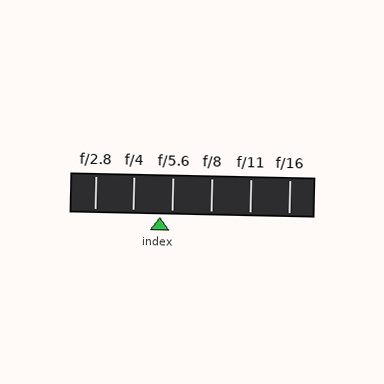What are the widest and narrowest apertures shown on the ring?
The widest aperture shown is f/2.8 and the narrowest is f/16.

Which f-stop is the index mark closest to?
The index mark is closest to f/5.6.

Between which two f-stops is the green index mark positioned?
The index mark is between f/4 and f/5.6.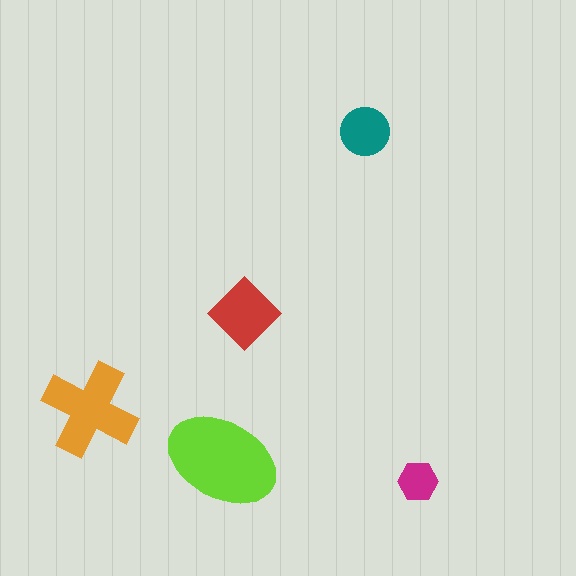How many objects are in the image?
There are 5 objects in the image.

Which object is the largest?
The lime ellipse.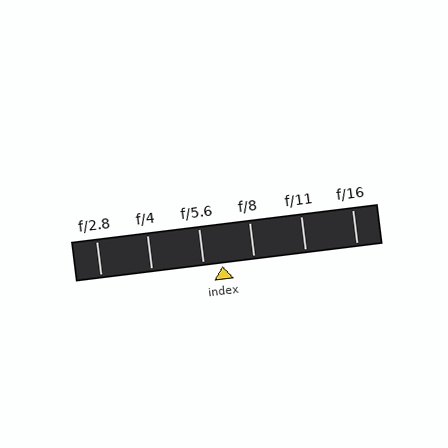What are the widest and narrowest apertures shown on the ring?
The widest aperture shown is f/2.8 and the narrowest is f/16.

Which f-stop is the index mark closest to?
The index mark is closest to f/5.6.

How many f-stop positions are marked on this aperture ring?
There are 6 f-stop positions marked.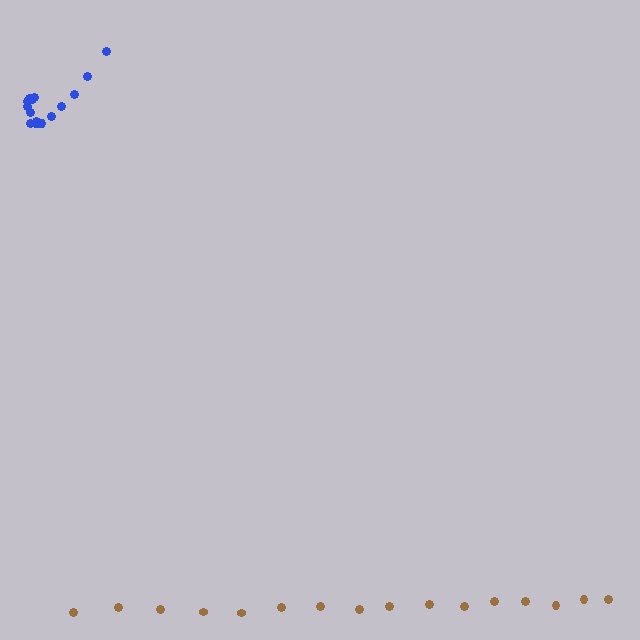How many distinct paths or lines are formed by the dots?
There are 2 distinct paths.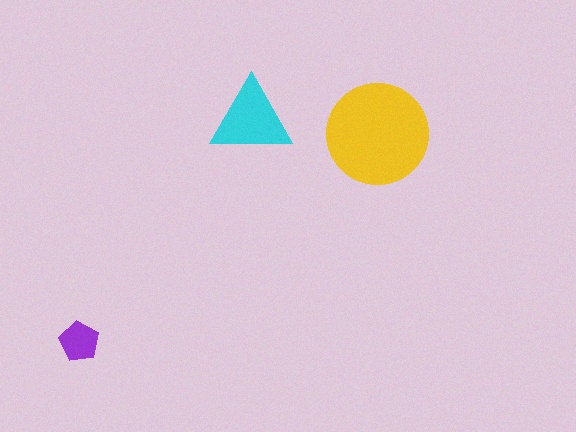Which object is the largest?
The yellow circle.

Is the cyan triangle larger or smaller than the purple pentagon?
Larger.